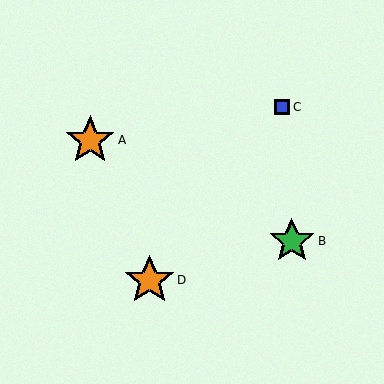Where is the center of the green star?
The center of the green star is at (292, 241).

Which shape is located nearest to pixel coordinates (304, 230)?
The green star (labeled B) at (292, 241) is nearest to that location.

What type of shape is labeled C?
Shape C is a blue square.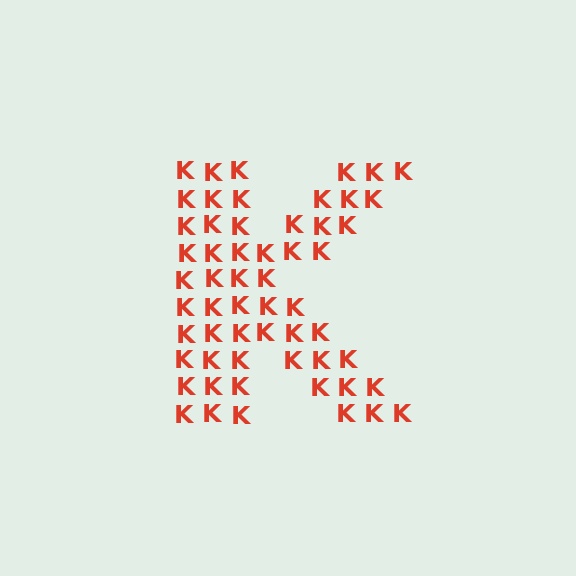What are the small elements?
The small elements are letter K's.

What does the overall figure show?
The overall figure shows the letter K.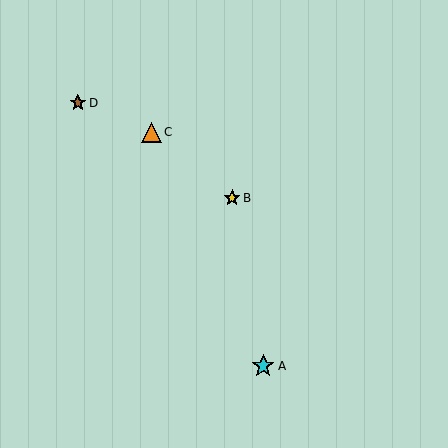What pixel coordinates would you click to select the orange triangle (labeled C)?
Click at (152, 132) to select the orange triangle C.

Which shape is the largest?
The cyan star (labeled A) is the largest.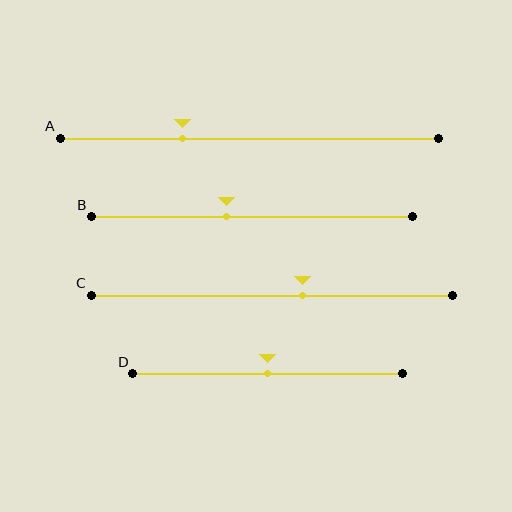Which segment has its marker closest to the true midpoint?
Segment D has its marker closest to the true midpoint.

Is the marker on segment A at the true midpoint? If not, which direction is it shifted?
No, the marker on segment A is shifted to the left by about 17% of the segment length.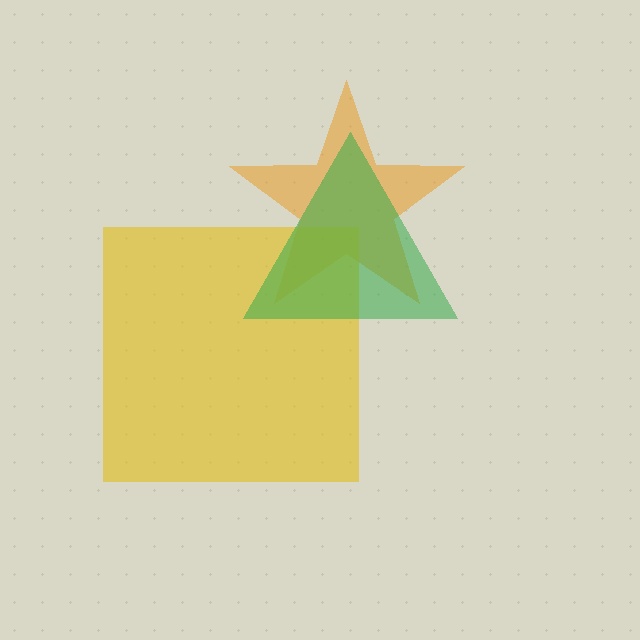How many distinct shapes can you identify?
There are 3 distinct shapes: an orange star, a yellow square, a green triangle.